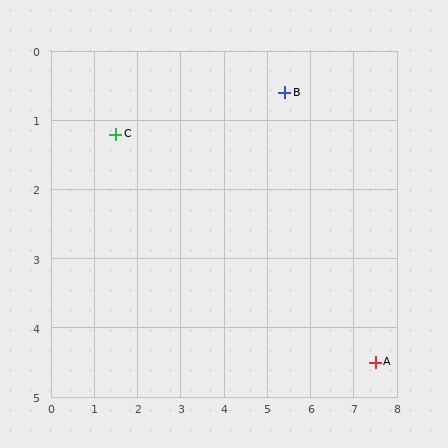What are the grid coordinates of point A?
Point A is at approximately (7.5, 4.5).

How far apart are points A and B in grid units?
Points A and B are about 4.4 grid units apart.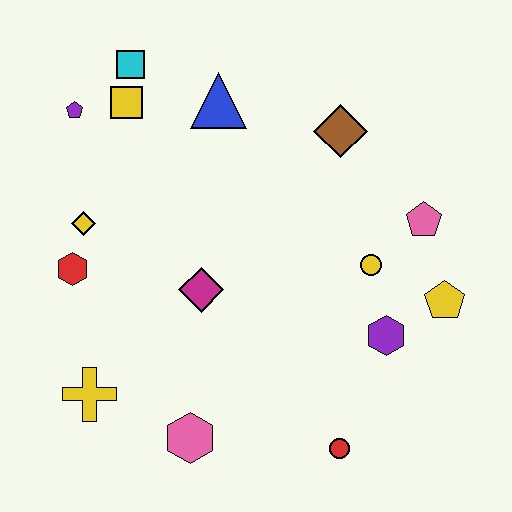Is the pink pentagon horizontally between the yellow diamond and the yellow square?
No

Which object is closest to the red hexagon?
The yellow diamond is closest to the red hexagon.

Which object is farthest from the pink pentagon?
The yellow cross is farthest from the pink pentagon.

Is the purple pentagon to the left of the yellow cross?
Yes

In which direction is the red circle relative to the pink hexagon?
The red circle is to the right of the pink hexagon.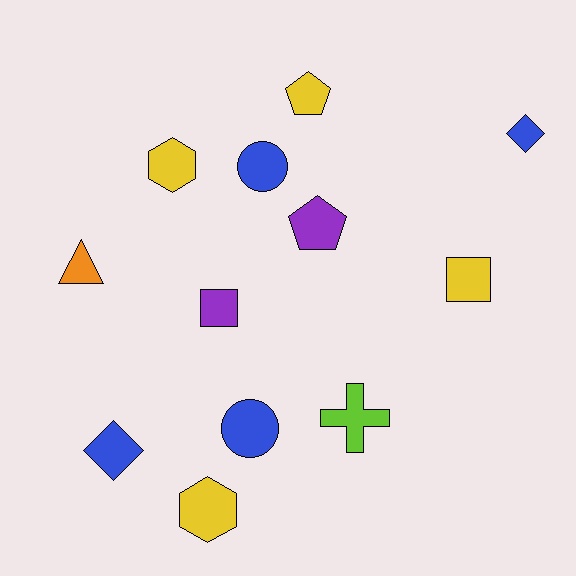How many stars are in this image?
There are no stars.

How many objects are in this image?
There are 12 objects.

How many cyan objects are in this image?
There are no cyan objects.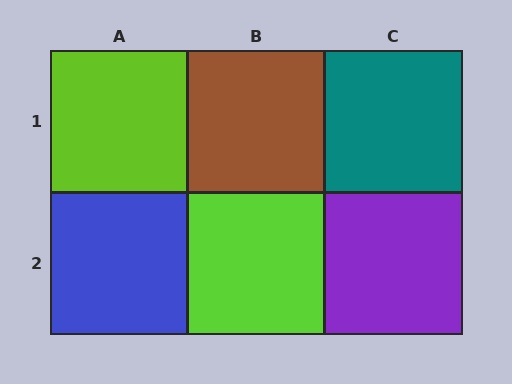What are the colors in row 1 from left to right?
Lime, brown, teal.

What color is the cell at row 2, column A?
Blue.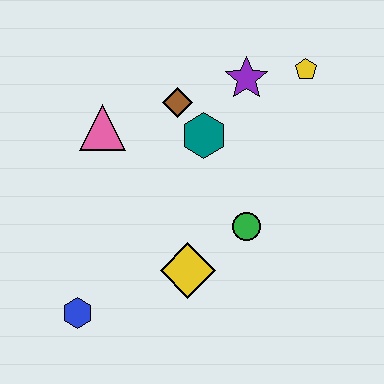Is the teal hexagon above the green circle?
Yes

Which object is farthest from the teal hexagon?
The blue hexagon is farthest from the teal hexagon.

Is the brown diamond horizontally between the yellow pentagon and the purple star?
No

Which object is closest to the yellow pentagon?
The purple star is closest to the yellow pentagon.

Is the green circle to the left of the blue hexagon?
No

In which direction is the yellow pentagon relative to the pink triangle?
The yellow pentagon is to the right of the pink triangle.